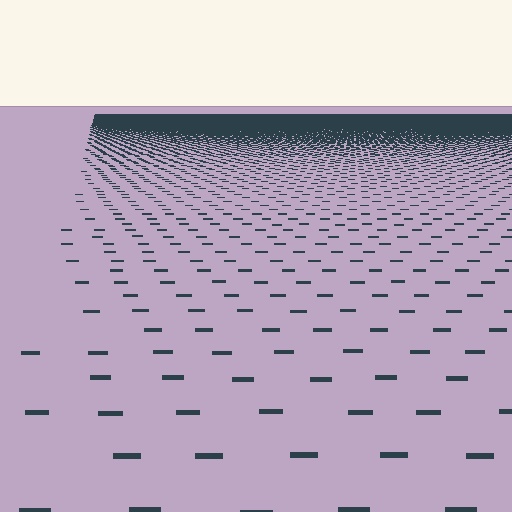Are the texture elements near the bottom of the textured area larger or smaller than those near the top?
Larger. Near the bottom, elements are closer to the viewer and appear at a bigger on-screen size.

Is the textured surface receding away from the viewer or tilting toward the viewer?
The surface is receding away from the viewer. Texture elements get smaller and denser toward the top.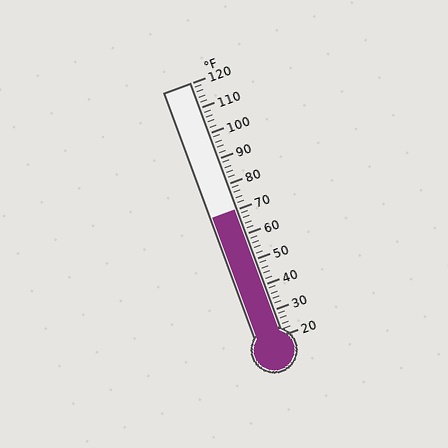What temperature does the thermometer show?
The thermometer shows approximately 70°F.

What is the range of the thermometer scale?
The thermometer scale ranges from 20°F to 120°F.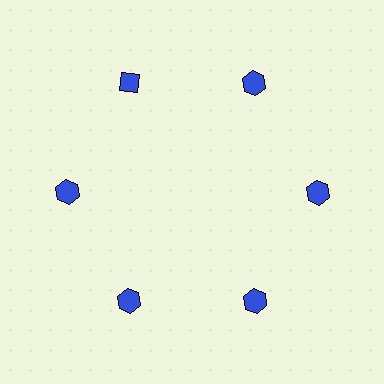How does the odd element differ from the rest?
It has a different shape: diamond instead of hexagon.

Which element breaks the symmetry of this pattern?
The blue diamond at roughly the 11 o'clock position breaks the symmetry. All other shapes are blue hexagons.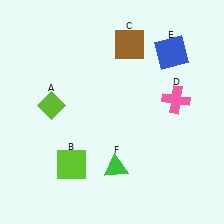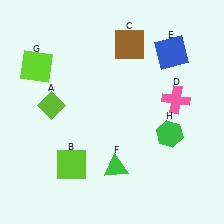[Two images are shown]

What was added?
A lime square (G), a green hexagon (H) were added in Image 2.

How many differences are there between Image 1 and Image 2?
There are 2 differences between the two images.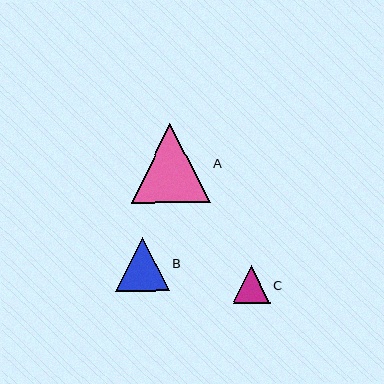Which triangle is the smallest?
Triangle C is the smallest with a size of approximately 37 pixels.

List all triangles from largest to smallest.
From largest to smallest: A, B, C.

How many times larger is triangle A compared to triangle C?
Triangle A is approximately 2.1 times the size of triangle C.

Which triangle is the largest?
Triangle A is the largest with a size of approximately 79 pixels.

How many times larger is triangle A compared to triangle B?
Triangle A is approximately 1.5 times the size of triangle B.